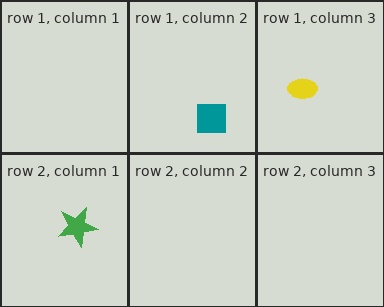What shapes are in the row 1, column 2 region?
The teal square.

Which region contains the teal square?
The row 1, column 2 region.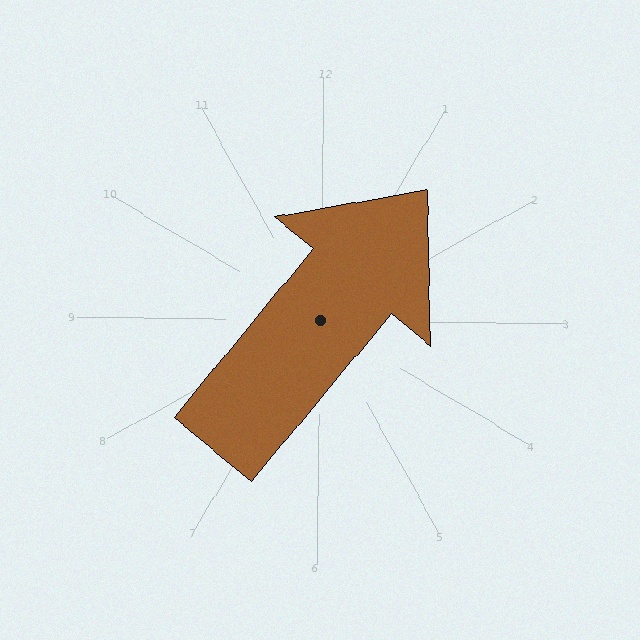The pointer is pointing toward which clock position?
Roughly 1 o'clock.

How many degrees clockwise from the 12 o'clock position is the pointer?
Approximately 39 degrees.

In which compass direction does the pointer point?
Northeast.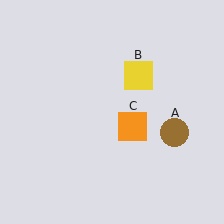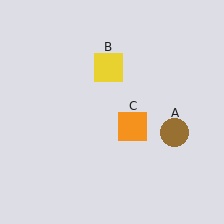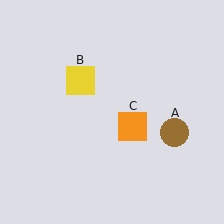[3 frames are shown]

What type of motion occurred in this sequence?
The yellow square (object B) rotated counterclockwise around the center of the scene.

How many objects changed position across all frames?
1 object changed position: yellow square (object B).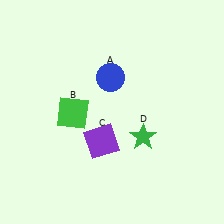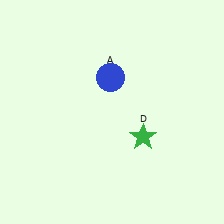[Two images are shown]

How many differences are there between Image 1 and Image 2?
There are 2 differences between the two images.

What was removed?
The purple square (C), the green square (B) were removed in Image 2.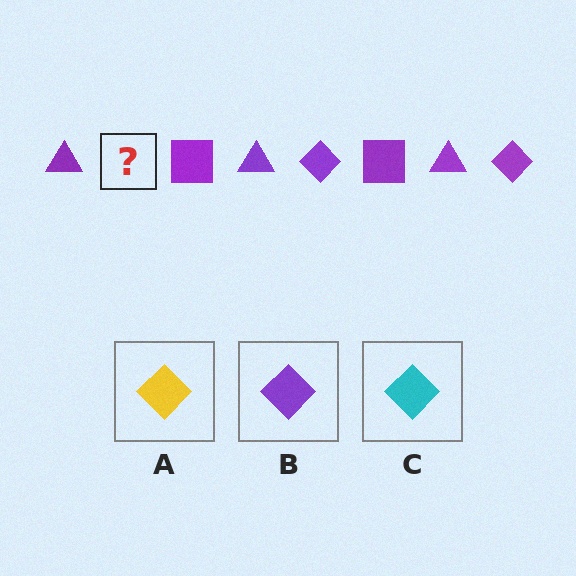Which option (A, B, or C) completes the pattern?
B.